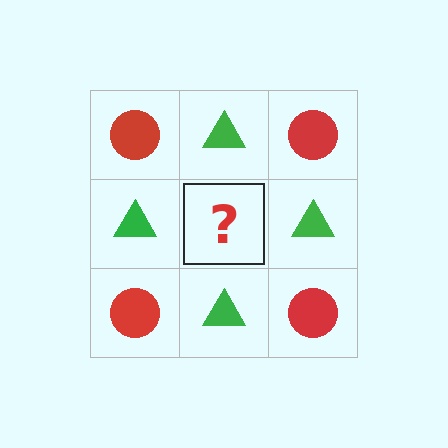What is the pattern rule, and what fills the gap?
The rule is that it alternates red circle and green triangle in a checkerboard pattern. The gap should be filled with a red circle.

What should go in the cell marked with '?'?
The missing cell should contain a red circle.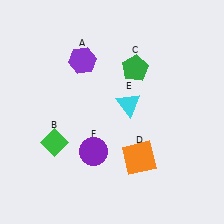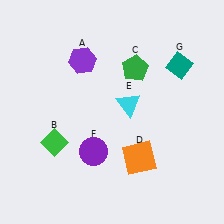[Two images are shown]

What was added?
A teal diamond (G) was added in Image 2.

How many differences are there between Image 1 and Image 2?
There is 1 difference between the two images.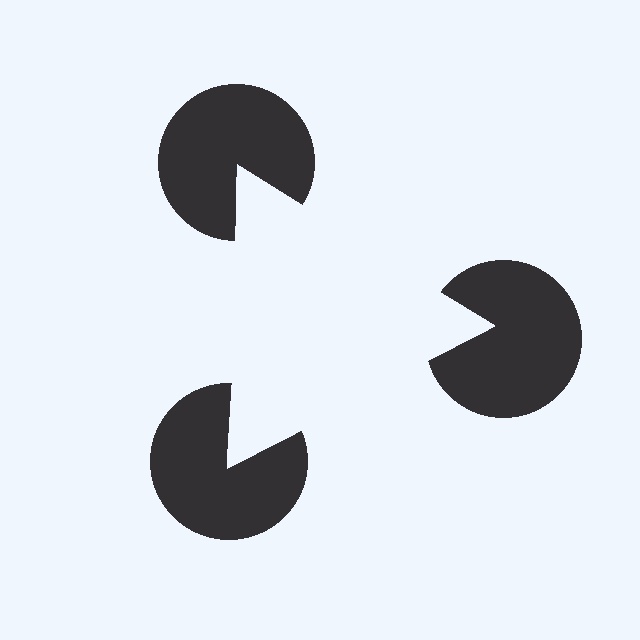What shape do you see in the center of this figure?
An illusory triangle — its edges are inferred from the aligned wedge cuts in the pac-man discs, not physically drawn.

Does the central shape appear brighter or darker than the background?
It typically appears slightly brighter than the background, even though no actual brightness change is drawn.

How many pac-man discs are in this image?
There are 3 — one at each vertex of the illusory triangle.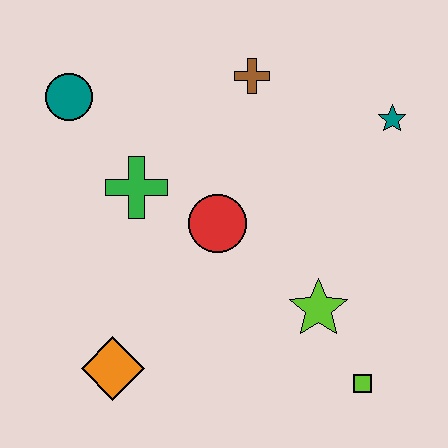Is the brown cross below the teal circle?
No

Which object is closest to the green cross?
The red circle is closest to the green cross.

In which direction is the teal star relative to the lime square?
The teal star is above the lime square.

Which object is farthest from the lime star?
The teal circle is farthest from the lime star.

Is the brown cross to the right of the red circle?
Yes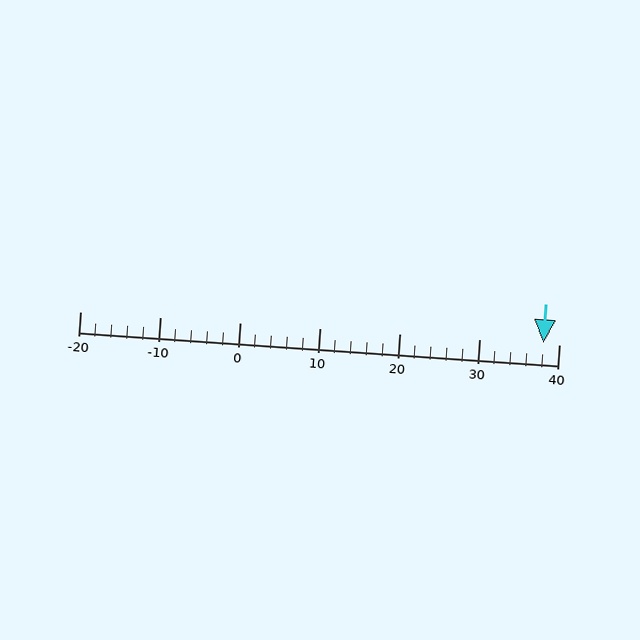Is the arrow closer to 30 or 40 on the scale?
The arrow is closer to 40.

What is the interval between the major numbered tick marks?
The major tick marks are spaced 10 units apart.